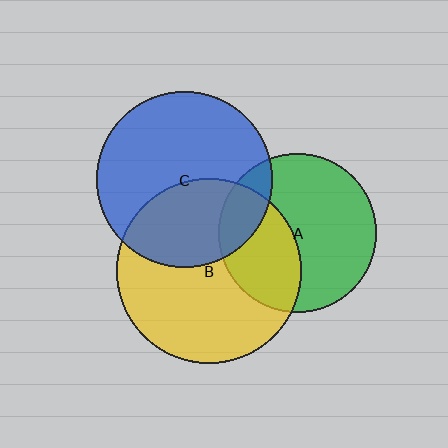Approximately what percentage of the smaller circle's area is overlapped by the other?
Approximately 40%.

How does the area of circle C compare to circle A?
Approximately 1.2 times.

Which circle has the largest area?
Circle B (yellow).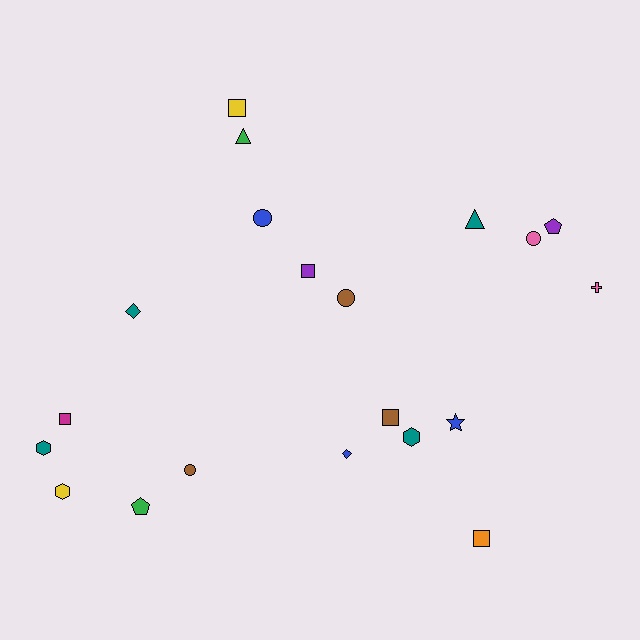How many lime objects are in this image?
There are no lime objects.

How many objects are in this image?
There are 20 objects.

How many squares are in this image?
There are 5 squares.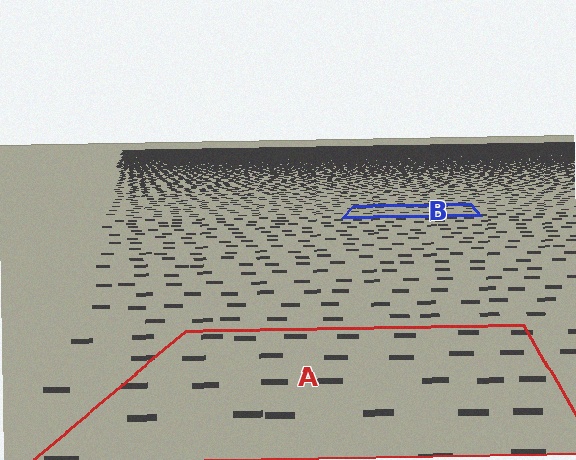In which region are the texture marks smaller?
The texture marks are smaller in region B, because it is farther away.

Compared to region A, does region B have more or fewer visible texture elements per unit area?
Region B has more texture elements per unit area — they are packed more densely because it is farther away.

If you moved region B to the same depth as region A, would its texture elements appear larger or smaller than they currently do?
They would appear larger. At a closer depth, the same texture elements are projected at a bigger on-screen size.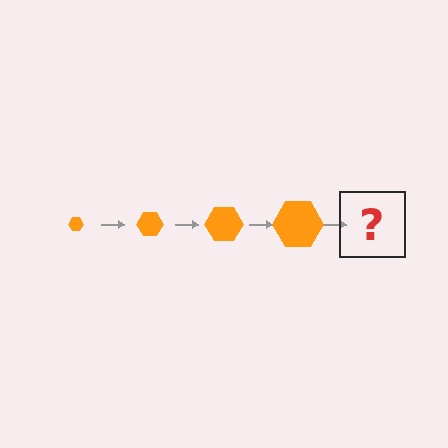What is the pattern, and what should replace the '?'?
The pattern is that the hexagon gets progressively larger each step. The '?' should be an orange hexagon, larger than the previous one.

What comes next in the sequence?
The next element should be an orange hexagon, larger than the previous one.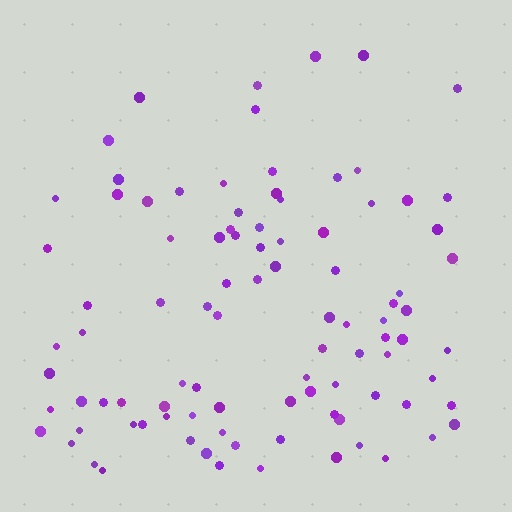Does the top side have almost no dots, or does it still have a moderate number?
Still a moderate number, just noticeably fewer than the bottom.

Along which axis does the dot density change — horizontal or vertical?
Vertical.